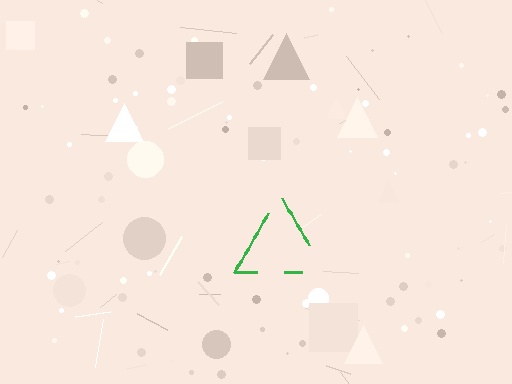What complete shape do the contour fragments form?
The contour fragments form a triangle.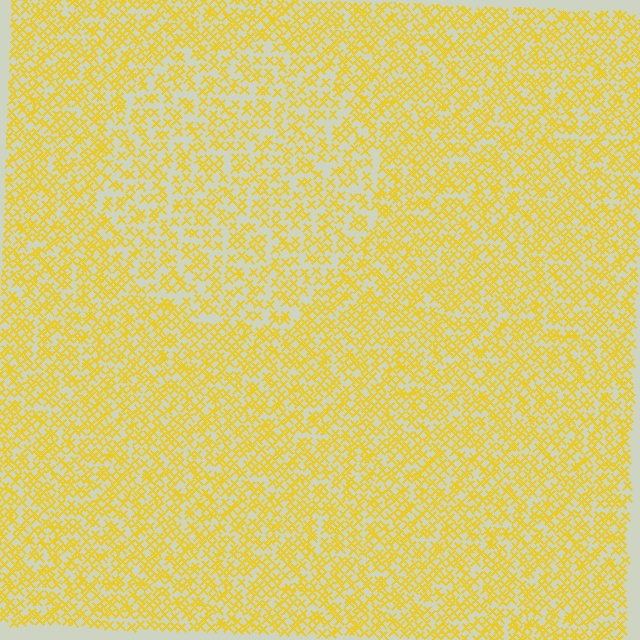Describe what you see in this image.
The image contains small yellow elements arranged at two different densities. A circle-shaped region is visible where the elements are less densely packed than the surrounding area.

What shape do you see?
I see a circle.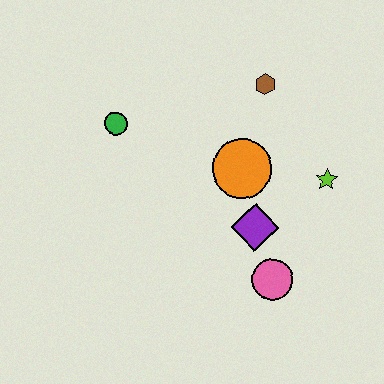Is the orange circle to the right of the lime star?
No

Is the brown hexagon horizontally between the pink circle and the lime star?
No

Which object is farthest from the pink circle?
The green circle is farthest from the pink circle.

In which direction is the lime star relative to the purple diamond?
The lime star is to the right of the purple diamond.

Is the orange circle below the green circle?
Yes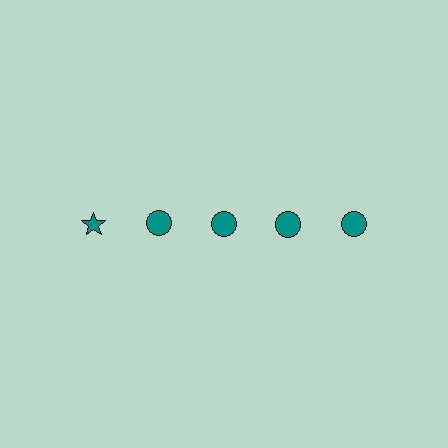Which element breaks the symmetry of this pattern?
The teal star in the top row, leftmost column breaks the symmetry. All other shapes are teal circles.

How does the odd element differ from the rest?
It has a different shape: star instead of circle.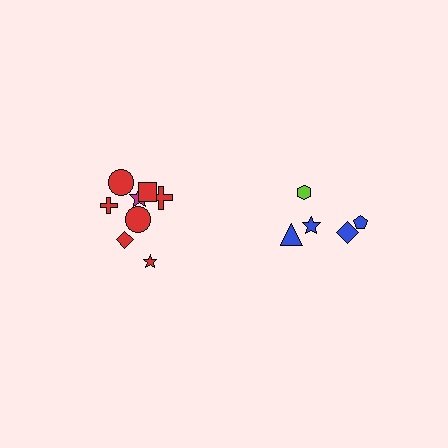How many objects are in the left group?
There are 8 objects.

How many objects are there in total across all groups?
There are 13 objects.